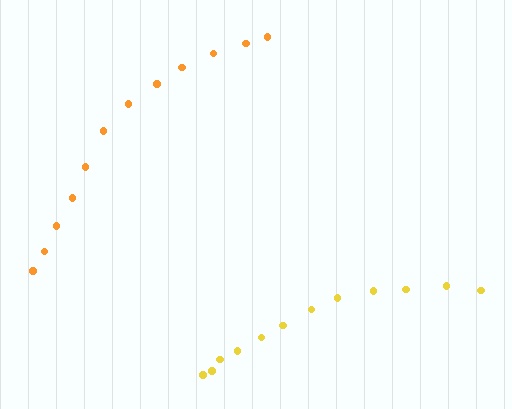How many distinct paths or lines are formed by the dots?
There are 2 distinct paths.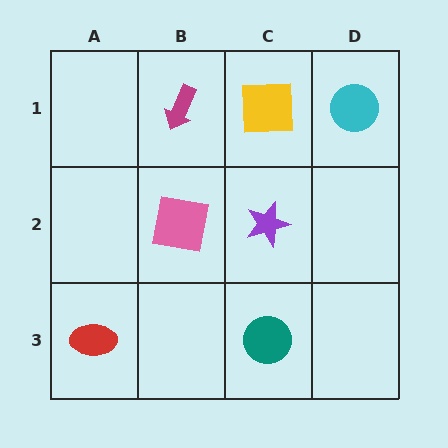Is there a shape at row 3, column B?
No, that cell is empty.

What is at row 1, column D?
A cyan circle.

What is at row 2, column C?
A purple star.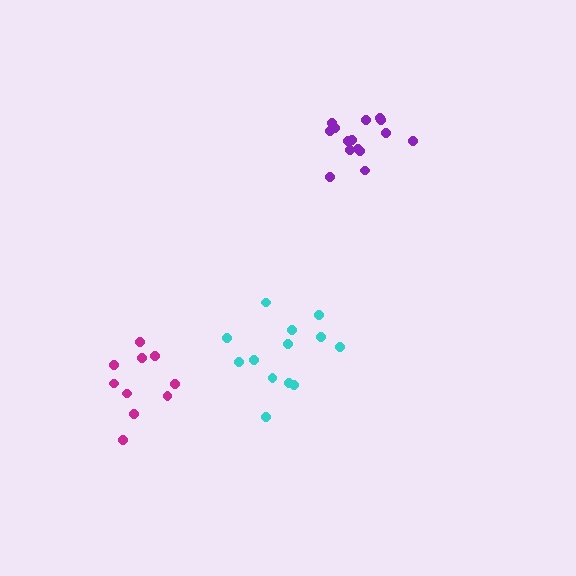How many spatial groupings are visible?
There are 3 spatial groupings.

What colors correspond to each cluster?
The clusters are colored: purple, cyan, magenta.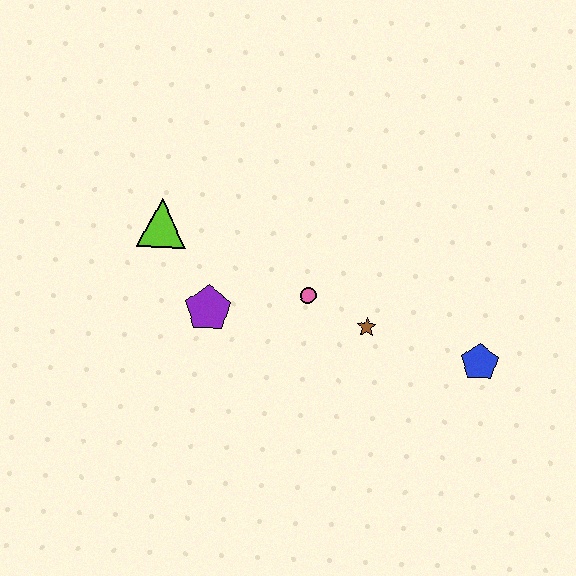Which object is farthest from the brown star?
The lime triangle is farthest from the brown star.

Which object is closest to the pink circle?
The brown star is closest to the pink circle.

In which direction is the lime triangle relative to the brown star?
The lime triangle is to the left of the brown star.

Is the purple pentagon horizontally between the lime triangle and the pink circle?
Yes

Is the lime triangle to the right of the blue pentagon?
No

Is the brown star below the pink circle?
Yes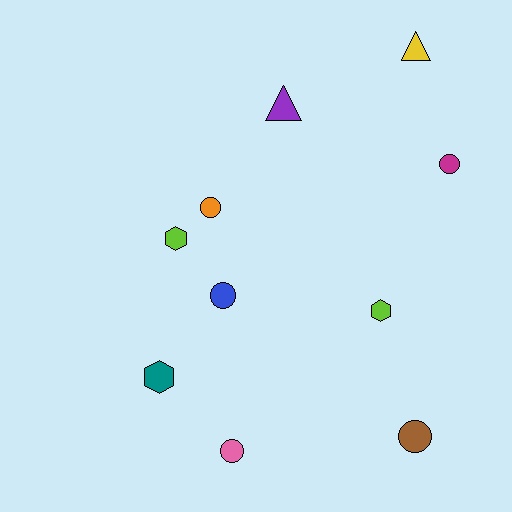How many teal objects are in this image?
There is 1 teal object.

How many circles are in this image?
There are 5 circles.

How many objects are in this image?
There are 10 objects.